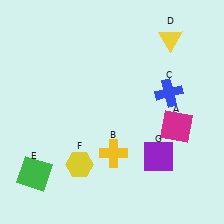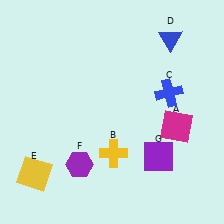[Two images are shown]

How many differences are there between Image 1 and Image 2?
There are 3 differences between the two images.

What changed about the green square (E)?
In Image 1, E is green. In Image 2, it changed to yellow.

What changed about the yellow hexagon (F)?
In Image 1, F is yellow. In Image 2, it changed to purple.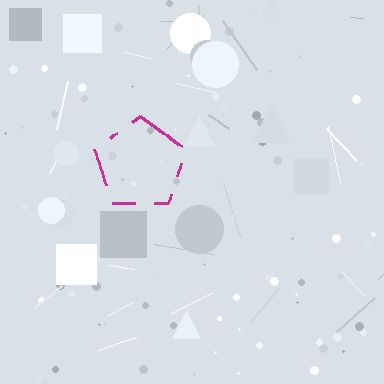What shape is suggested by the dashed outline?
The dashed outline suggests a pentagon.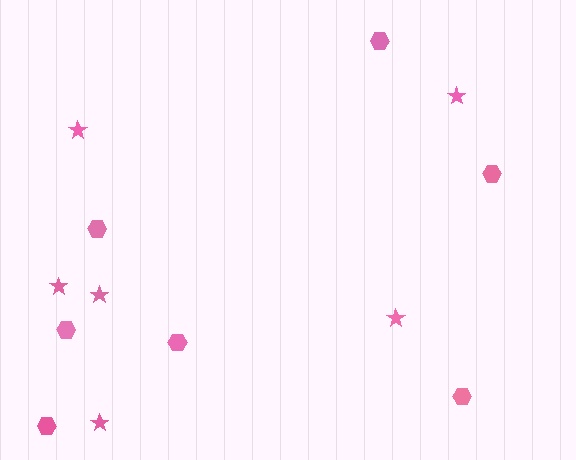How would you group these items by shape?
There are 2 groups: one group of stars (6) and one group of hexagons (7).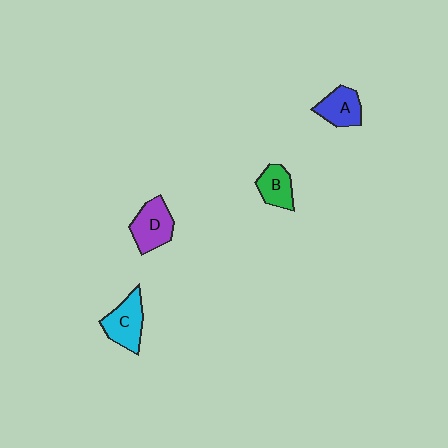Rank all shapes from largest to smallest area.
From largest to smallest: D (purple), C (cyan), A (blue), B (green).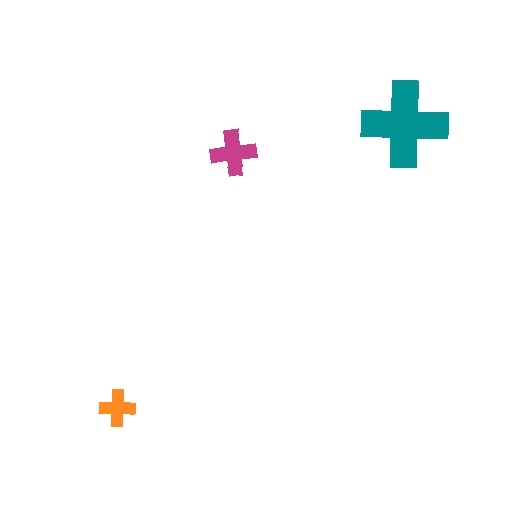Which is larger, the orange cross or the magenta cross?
The magenta one.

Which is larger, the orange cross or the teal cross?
The teal one.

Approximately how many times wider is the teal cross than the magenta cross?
About 2 times wider.